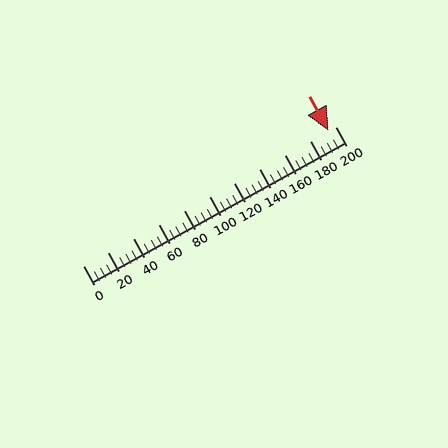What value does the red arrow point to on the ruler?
The red arrow points to approximately 195.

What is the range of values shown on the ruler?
The ruler shows values from 0 to 200.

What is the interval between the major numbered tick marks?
The major tick marks are spaced 20 units apart.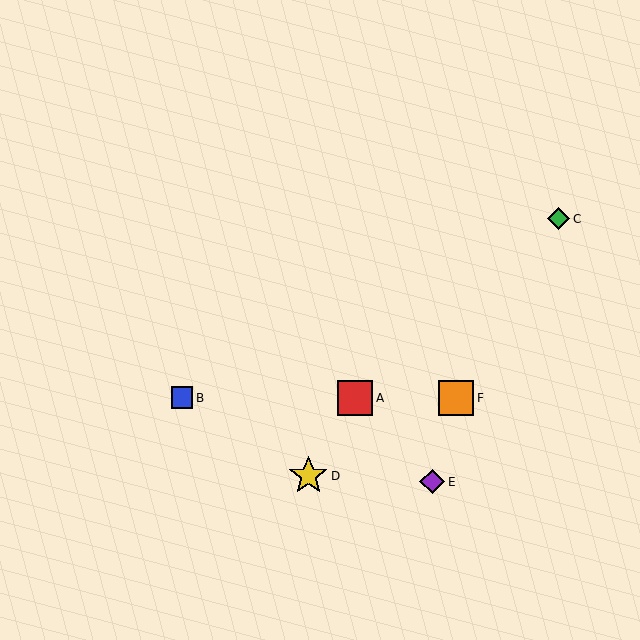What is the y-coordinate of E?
Object E is at y≈482.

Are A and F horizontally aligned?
Yes, both are at y≈398.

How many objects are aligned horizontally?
3 objects (A, B, F) are aligned horizontally.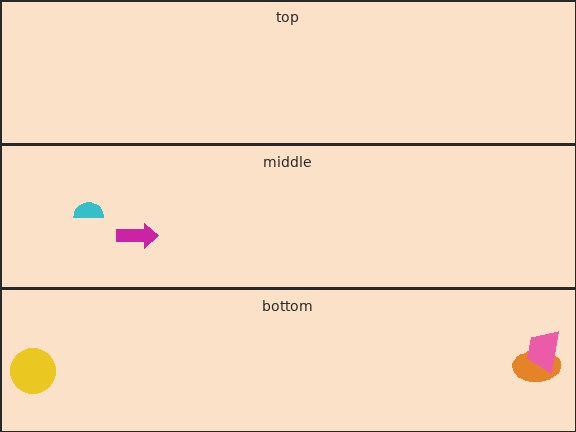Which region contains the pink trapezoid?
The bottom region.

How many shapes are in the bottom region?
3.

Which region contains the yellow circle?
The bottom region.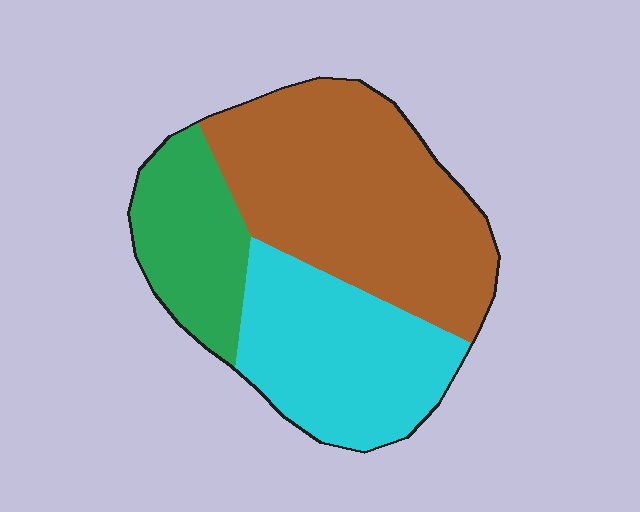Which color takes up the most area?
Brown, at roughly 50%.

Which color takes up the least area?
Green, at roughly 20%.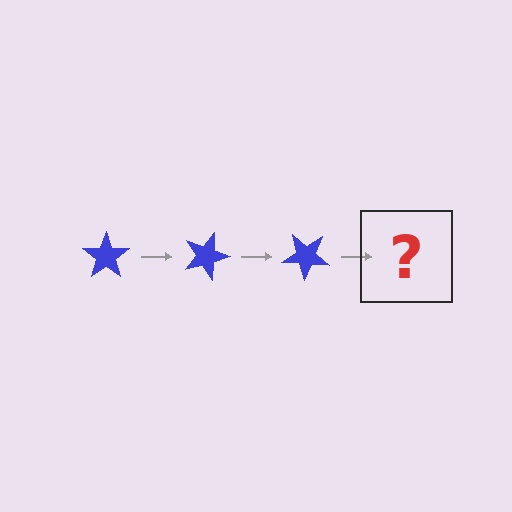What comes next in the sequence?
The next element should be a blue star rotated 60 degrees.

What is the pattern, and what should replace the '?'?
The pattern is that the star rotates 20 degrees each step. The '?' should be a blue star rotated 60 degrees.